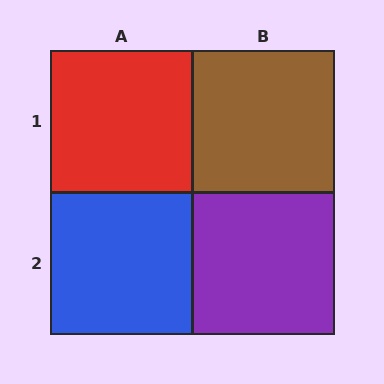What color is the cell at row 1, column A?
Red.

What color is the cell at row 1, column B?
Brown.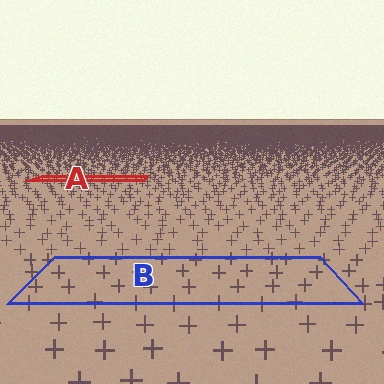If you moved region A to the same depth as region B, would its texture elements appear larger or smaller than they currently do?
They would appear larger. At a closer depth, the same texture elements are projected at a bigger on-screen size.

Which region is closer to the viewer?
Region B is closer. The texture elements there are larger and more spread out.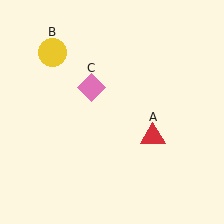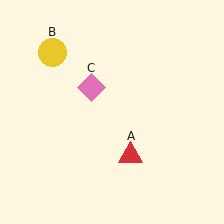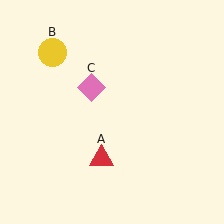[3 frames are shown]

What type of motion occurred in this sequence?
The red triangle (object A) rotated clockwise around the center of the scene.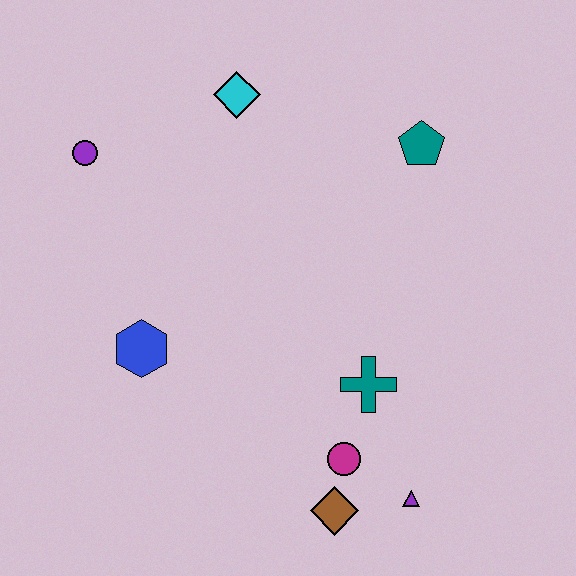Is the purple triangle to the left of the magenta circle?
No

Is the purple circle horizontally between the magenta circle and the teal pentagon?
No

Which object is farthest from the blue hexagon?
The teal pentagon is farthest from the blue hexagon.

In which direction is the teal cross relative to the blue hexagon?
The teal cross is to the right of the blue hexagon.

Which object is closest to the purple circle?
The cyan diamond is closest to the purple circle.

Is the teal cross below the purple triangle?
No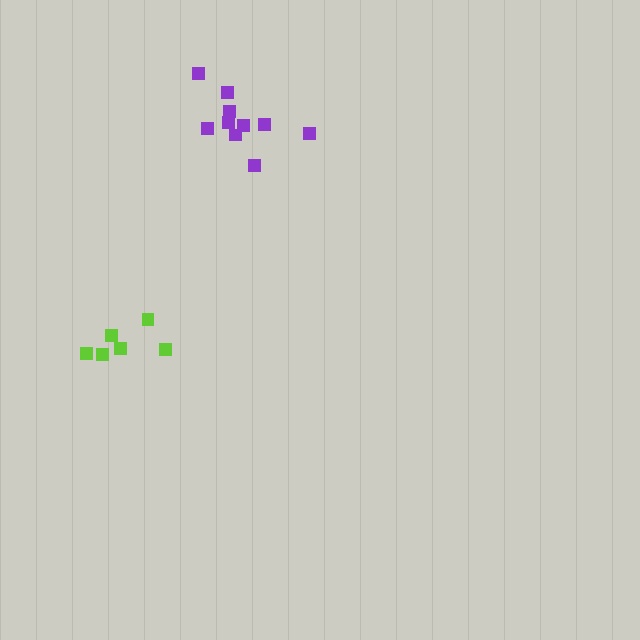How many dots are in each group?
Group 1: 10 dots, Group 2: 6 dots (16 total).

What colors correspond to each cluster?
The clusters are colored: purple, lime.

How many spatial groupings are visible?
There are 2 spatial groupings.